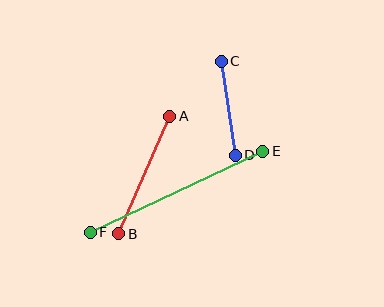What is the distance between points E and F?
The distance is approximately 191 pixels.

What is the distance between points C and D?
The distance is approximately 95 pixels.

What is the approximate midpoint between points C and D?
The midpoint is at approximately (228, 108) pixels.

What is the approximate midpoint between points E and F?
The midpoint is at approximately (176, 192) pixels.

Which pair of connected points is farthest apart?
Points E and F are farthest apart.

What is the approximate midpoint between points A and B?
The midpoint is at approximately (144, 175) pixels.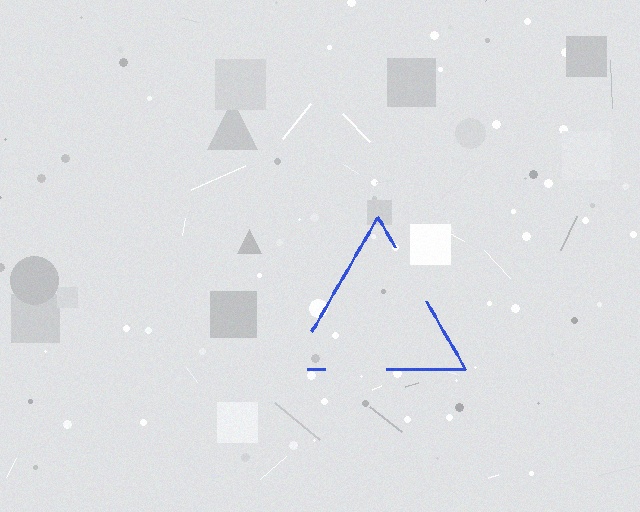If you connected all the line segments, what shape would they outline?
They would outline a triangle.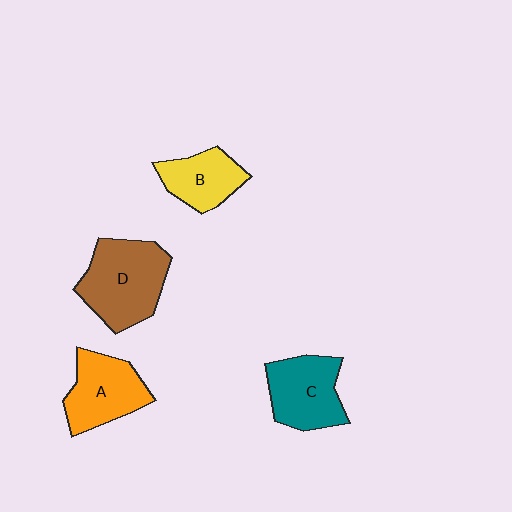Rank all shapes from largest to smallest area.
From largest to smallest: D (brown), C (teal), A (orange), B (yellow).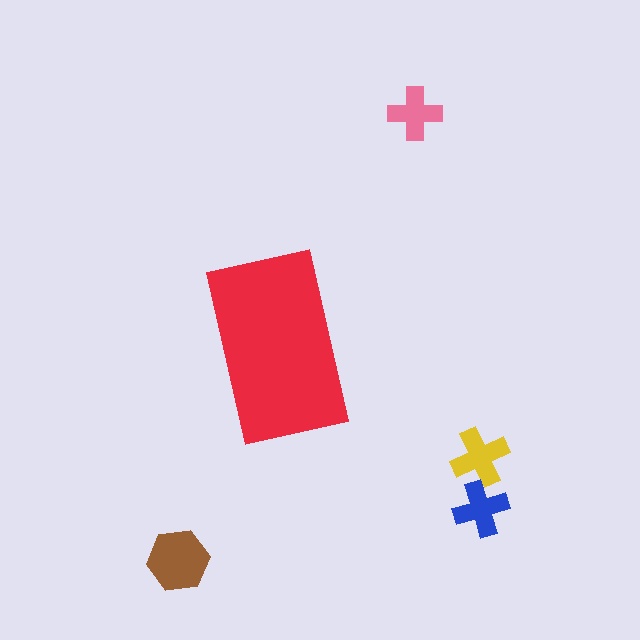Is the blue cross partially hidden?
No, the blue cross is fully visible.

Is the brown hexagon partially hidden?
No, the brown hexagon is fully visible.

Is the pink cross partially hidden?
No, the pink cross is fully visible.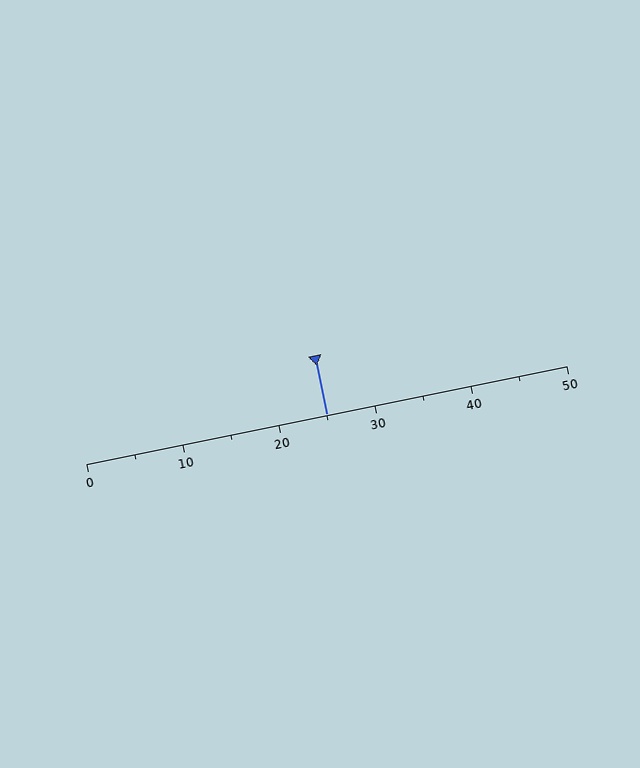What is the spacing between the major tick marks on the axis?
The major ticks are spaced 10 apart.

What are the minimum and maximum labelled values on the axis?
The axis runs from 0 to 50.